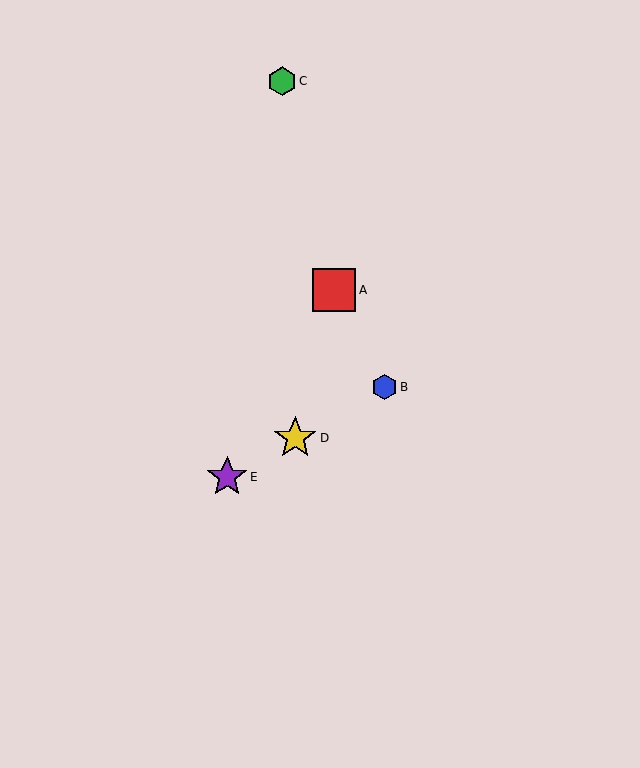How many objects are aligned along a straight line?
3 objects (B, D, E) are aligned along a straight line.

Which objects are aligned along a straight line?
Objects B, D, E are aligned along a straight line.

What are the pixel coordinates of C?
Object C is at (282, 81).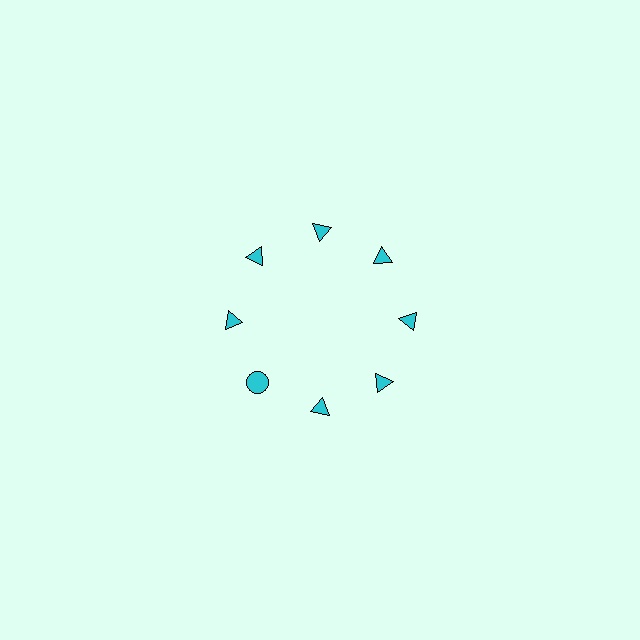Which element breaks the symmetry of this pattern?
The cyan circle at roughly the 8 o'clock position breaks the symmetry. All other shapes are cyan triangles.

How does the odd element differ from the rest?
It has a different shape: circle instead of triangle.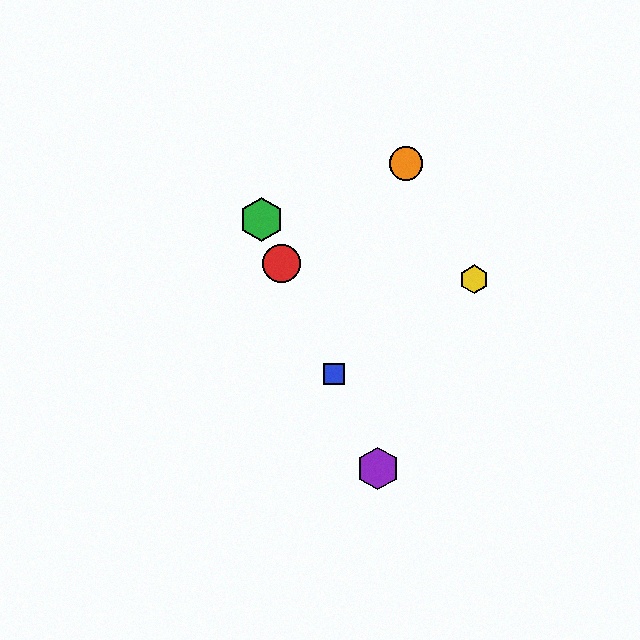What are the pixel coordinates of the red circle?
The red circle is at (282, 263).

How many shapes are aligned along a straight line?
4 shapes (the red circle, the blue square, the green hexagon, the purple hexagon) are aligned along a straight line.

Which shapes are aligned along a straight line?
The red circle, the blue square, the green hexagon, the purple hexagon are aligned along a straight line.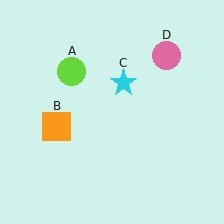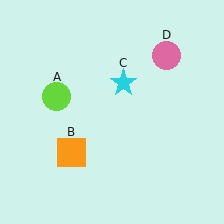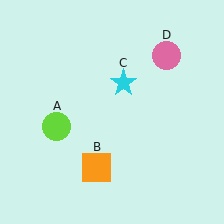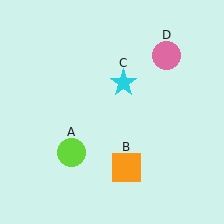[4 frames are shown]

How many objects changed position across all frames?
2 objects changed position: lime circle (object A), orange square (object B).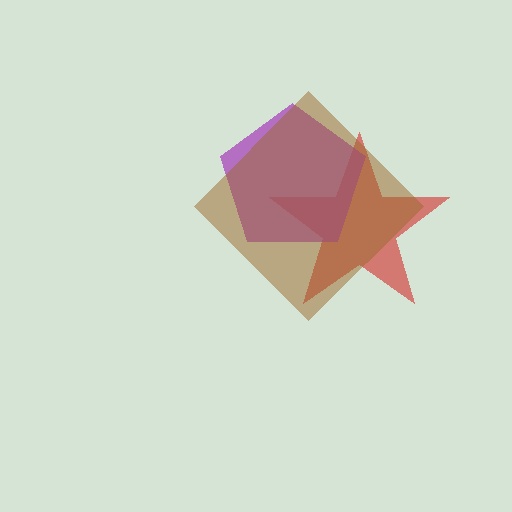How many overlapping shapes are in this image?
There are 3 overlapping shapes in the image.